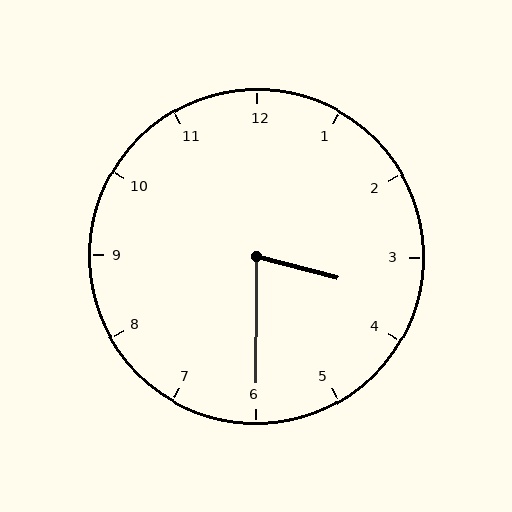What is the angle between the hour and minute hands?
Approximately 75 degrees.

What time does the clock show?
3:30.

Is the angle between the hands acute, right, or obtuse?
It is acute.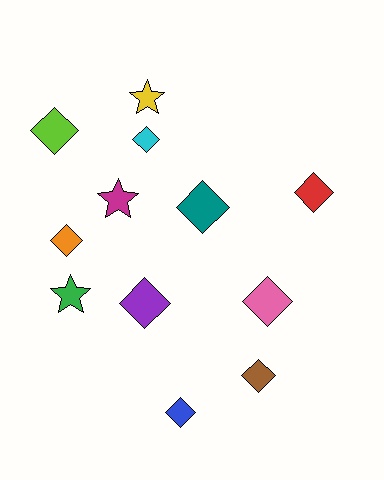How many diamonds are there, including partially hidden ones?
There are 9 diamonds.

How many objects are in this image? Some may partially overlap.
There are 12 objects.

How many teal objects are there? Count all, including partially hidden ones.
There is 1 teal object.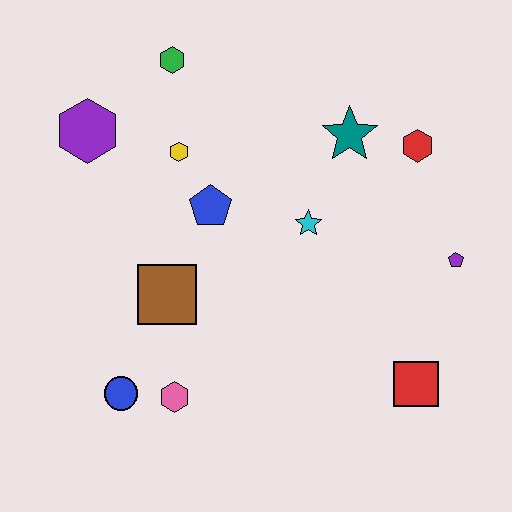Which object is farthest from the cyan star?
The blue circle is farthest from the cyan star.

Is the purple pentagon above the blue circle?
Yes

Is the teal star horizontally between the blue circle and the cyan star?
No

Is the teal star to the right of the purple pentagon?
No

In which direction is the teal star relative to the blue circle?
The teal star is above the blue circle.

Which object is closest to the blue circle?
The pink hexagon is closest to the blue circle.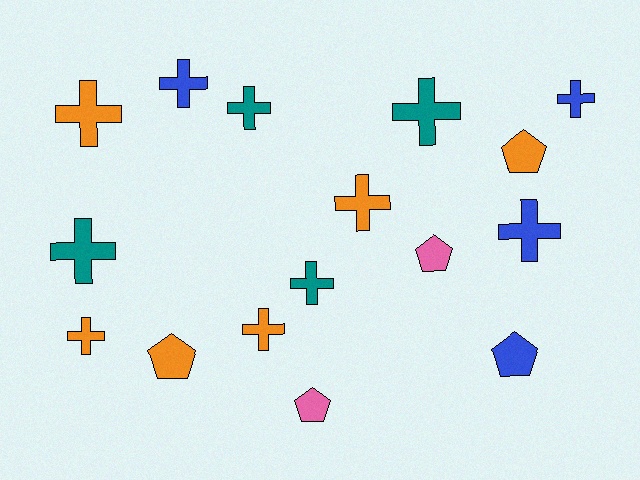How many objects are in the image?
There are 16 objects.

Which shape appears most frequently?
Cross, with 11 objects.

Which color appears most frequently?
Orange, with 6 objects.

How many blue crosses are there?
There are 3 blue crosses.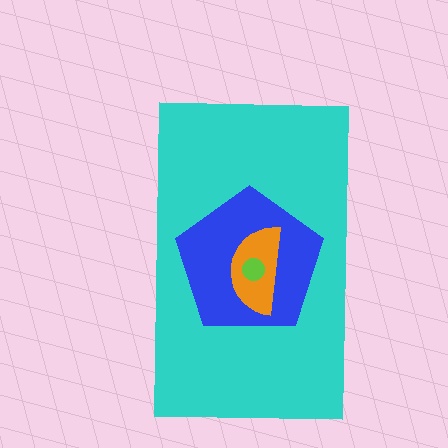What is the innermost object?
The lime circle.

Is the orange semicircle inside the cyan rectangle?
Yes.